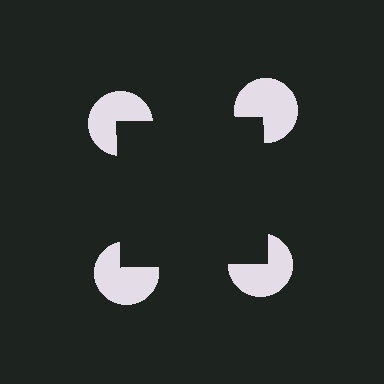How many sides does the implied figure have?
4 sides.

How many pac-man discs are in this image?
There are 4 — one at each vertex of the illusory square.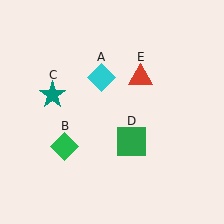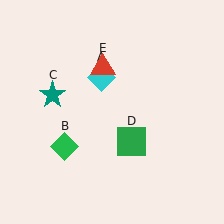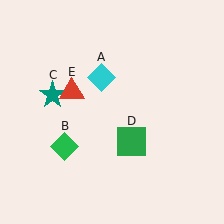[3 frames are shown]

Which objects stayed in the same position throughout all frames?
Cyan diamond (object A) and green diamond (object B) and teal star (object C) and green square (object D) remained stationary.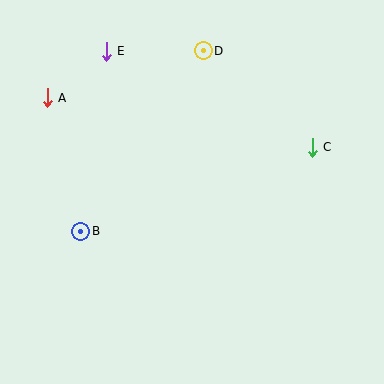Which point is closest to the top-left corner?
Point A is closest to the top-left corner.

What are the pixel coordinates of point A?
Point A is at (47, 98).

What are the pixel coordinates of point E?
Point E is at (106, 51).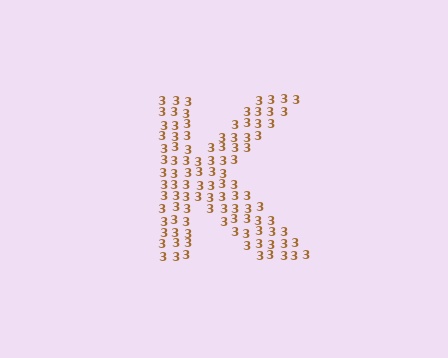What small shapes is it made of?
It is made of small digit 3's.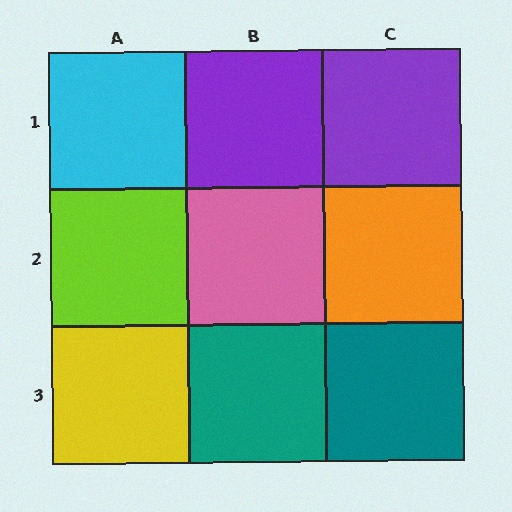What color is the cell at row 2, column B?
Pink.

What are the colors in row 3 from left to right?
Yellow, teal, teal.